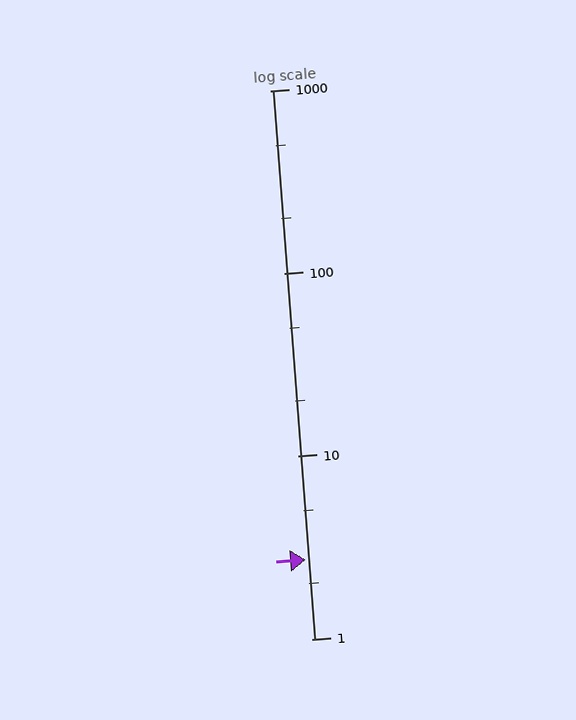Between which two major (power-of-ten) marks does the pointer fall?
The pointer is between 1 and 10.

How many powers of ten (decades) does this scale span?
The scale spans 3 decades, from 1 to 1000.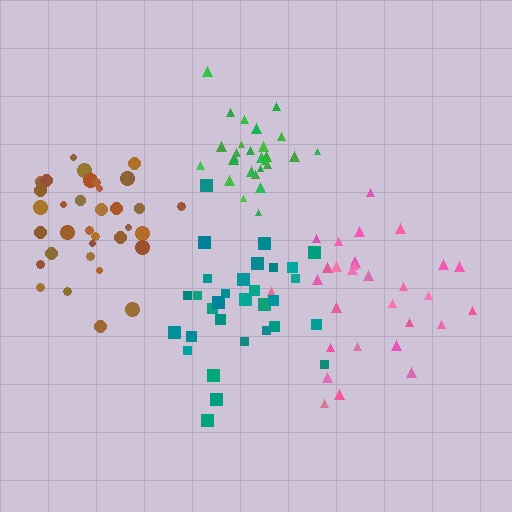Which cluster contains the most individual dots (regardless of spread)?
Brown (35).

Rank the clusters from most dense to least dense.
green, brown, teal, pink.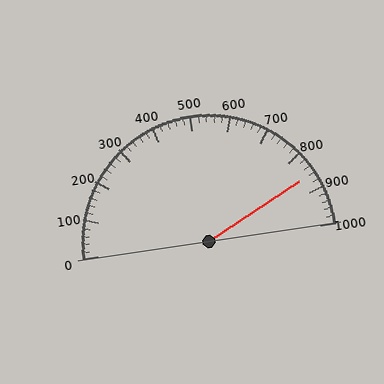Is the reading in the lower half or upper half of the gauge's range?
The reading is in the upper half of the range (0 to 1000).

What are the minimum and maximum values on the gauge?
The gauge ranges from 0 to 1000.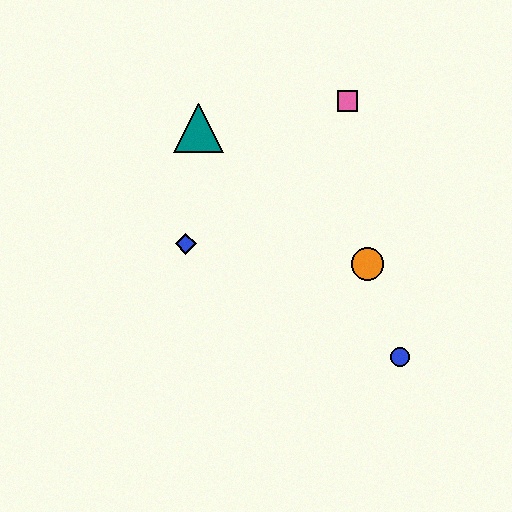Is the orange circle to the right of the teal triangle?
Yes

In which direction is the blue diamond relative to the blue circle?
The blue diamond is to the left of the blue circle.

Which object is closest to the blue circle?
The orange circle is closest to the blue circle.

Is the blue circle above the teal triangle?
No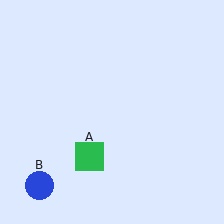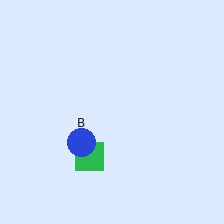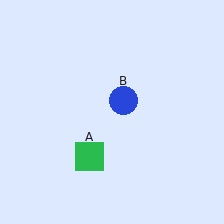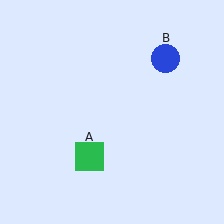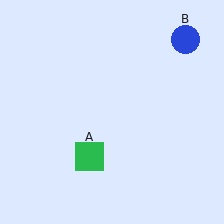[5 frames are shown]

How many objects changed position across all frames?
1 object changed position: blue circle (object B).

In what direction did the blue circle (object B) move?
The blue circle (object B) moved up and to the right.